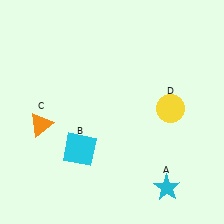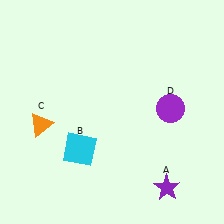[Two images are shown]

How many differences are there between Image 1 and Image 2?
There are 2 differences between the two images.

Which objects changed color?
A changed from cyan to purple. D changed from yellow to purple.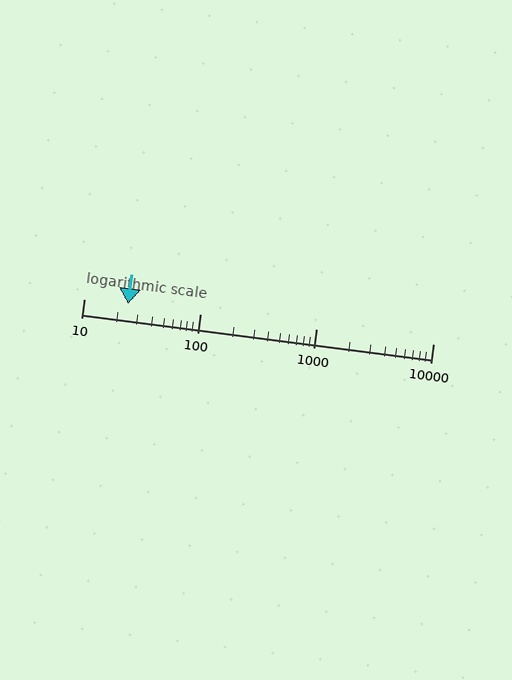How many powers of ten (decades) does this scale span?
The scale spans 3 decades, from 10 to 10000.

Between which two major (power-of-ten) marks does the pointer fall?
The pointer is between 10 and 100.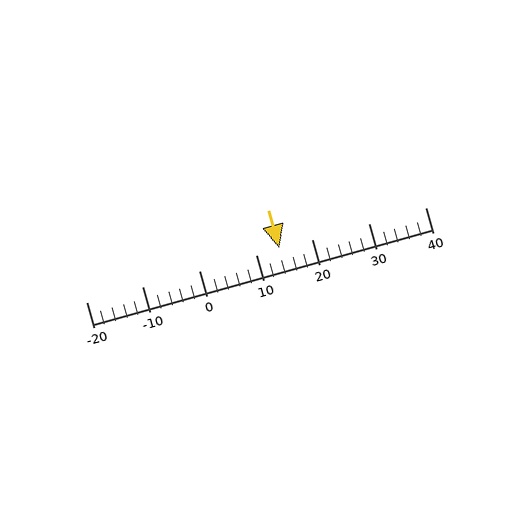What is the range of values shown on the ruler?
The ruler shows values from -20 to 40.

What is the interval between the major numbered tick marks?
The major tick marks are spaced 10 units apart.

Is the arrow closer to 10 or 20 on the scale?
The arrow is closer to 10.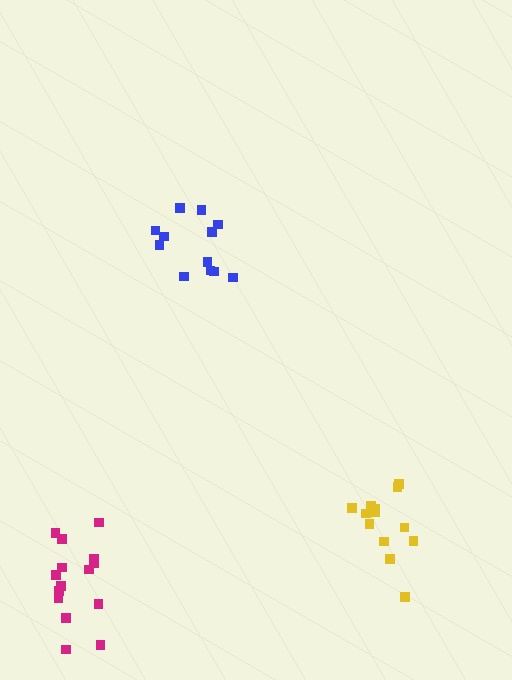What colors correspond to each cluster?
The clusters are colored: magenta, blue, yellow.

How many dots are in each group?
Group 1: 15 dots, Group 2: 12 dots, Group 3: 13 dots (40 total).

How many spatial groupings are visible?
There are 3 spatial groupings.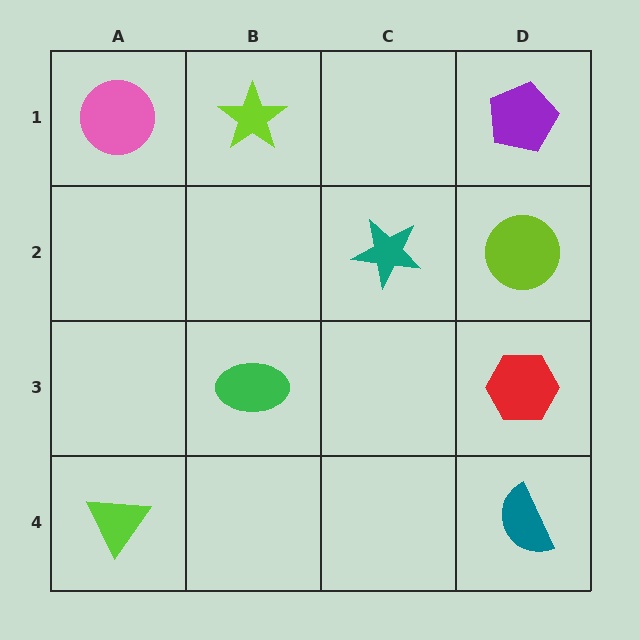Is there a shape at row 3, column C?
No, that cell is empty.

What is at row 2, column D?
A lime circle.